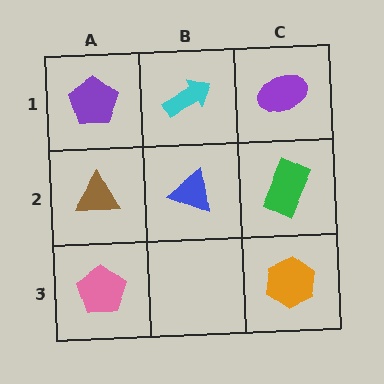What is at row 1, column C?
A purple ellipse.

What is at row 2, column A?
A brown triangle.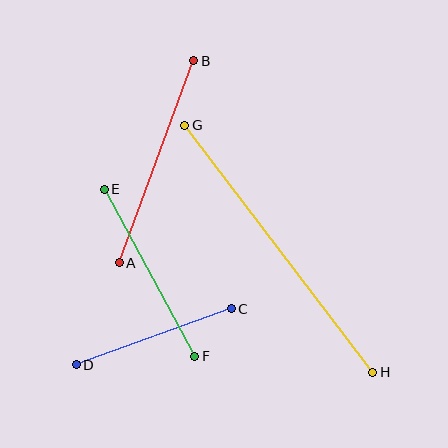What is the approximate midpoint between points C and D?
The midpoint is at approximately (154, 337) pixels.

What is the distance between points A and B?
The distance is approximately 215 pixels.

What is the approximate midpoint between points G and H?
The midpoint is at approximately (279, 249) pixels.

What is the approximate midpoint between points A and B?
The midpoint is at approximately (156, 162) pixels.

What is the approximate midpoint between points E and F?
The midpoint is at approximately (150, 273) pixels.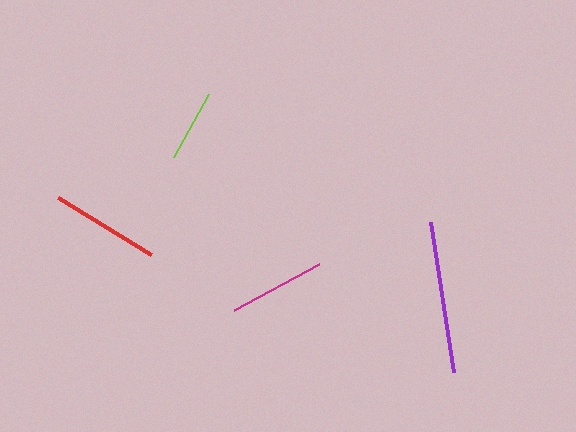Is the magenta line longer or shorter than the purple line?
The purple line is longer than the magenta line.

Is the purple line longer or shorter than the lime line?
The purple line is longer than the lime line.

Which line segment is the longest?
The purple line is the longest at approximately 151 pixels.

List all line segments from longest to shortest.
From longest to shortest: purple, red, magenta, lime.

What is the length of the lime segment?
The lime segment is approximately 72 pixels long.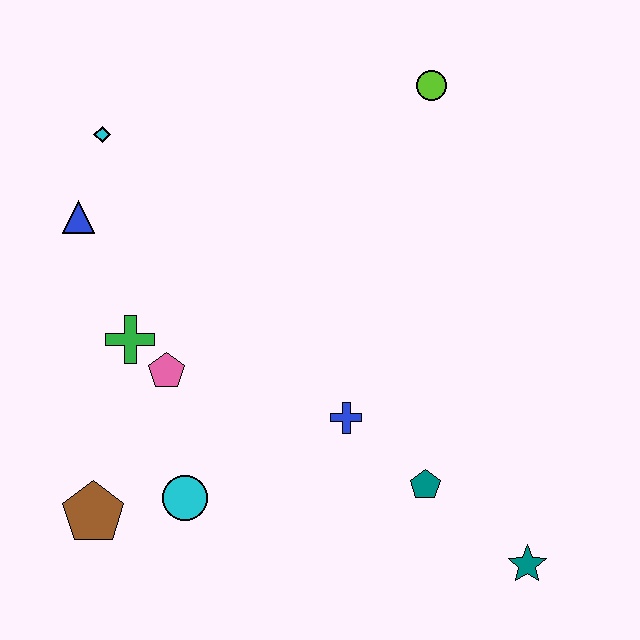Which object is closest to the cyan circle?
The brown pentagon is closest to the cyan circle.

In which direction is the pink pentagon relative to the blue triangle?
The pink pentagon is below the blue triangle.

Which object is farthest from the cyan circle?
The lime circle is farthest from the cyan circle.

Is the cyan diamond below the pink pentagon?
No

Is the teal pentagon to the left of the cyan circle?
No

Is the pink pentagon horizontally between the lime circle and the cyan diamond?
Yes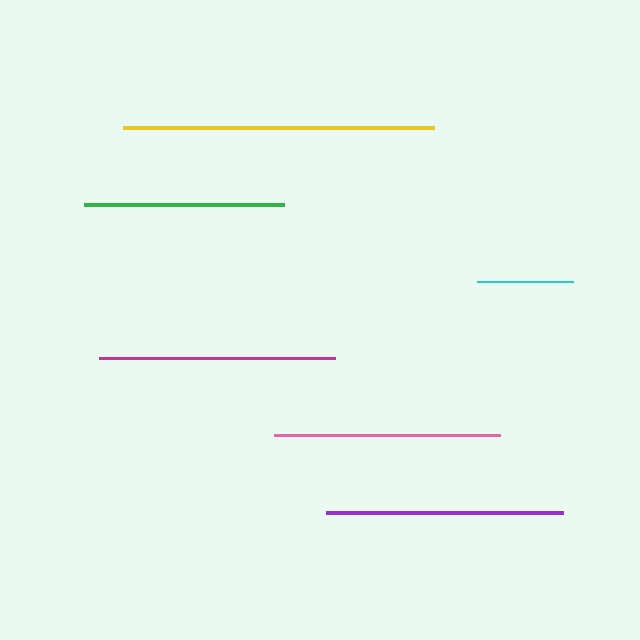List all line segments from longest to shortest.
From longest to shortest: yellow, purple, magenta, pink, green, cyan.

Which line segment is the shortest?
The cyan line is the shortest at approximately 96 pixels.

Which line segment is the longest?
The yellow line is the longest at approximately 311 pixels.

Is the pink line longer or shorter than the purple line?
The purple line is longer than the pink line.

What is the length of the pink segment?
The pink segment is approximately 226 pixels long.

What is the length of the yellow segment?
The yellow segment is approximately 311 pixels long.